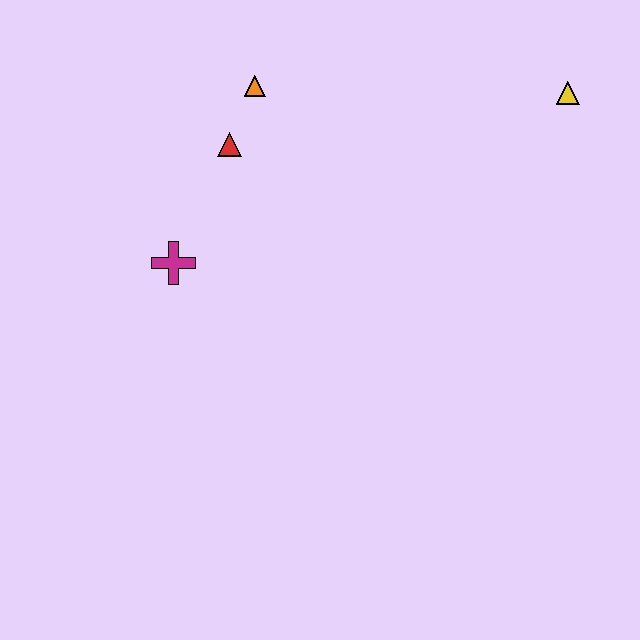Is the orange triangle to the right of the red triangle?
Yes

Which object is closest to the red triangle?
The orange triangle is closest to the red triangle.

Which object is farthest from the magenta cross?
The yellow triangle is farthest from the magenta cross.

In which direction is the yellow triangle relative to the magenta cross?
The yellow triangle is to the right of the magenta cross.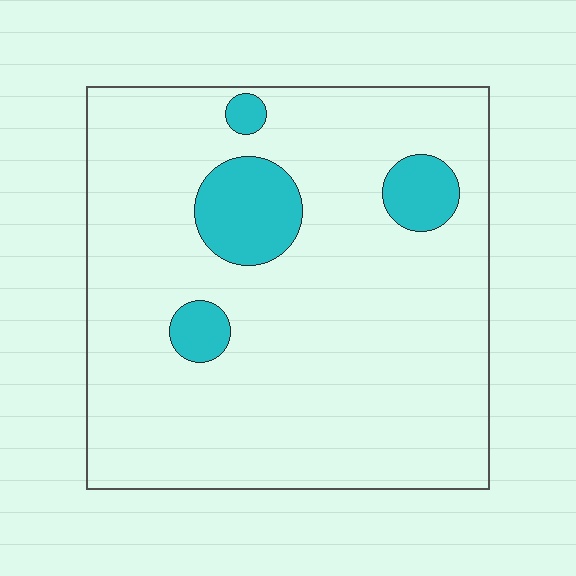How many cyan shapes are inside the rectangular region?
4.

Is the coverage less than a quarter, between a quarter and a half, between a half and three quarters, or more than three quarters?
Less than a quarter.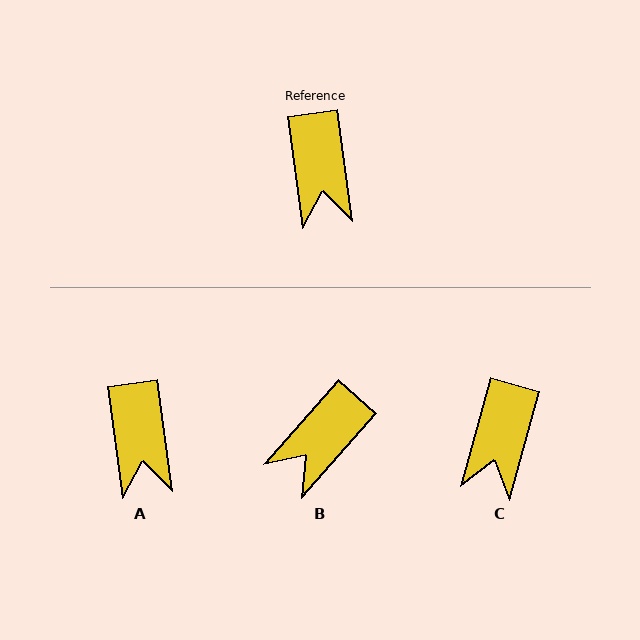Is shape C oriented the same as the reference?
No, it is off by about 23 degrees.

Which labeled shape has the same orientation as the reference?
A.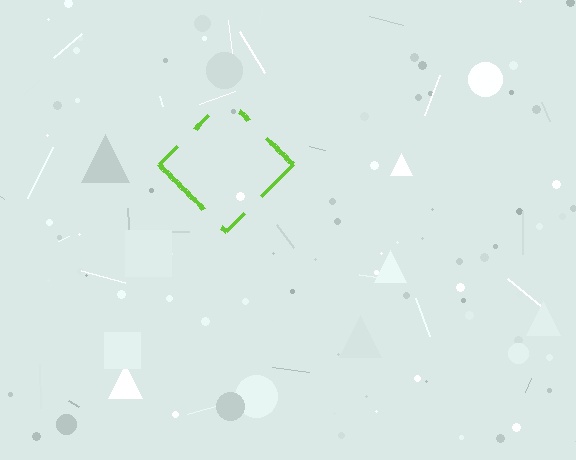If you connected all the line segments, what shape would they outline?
They would outline a diamond.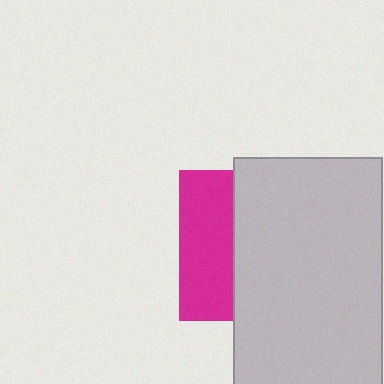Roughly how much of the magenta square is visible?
A small part of it is visible (roughly 36%).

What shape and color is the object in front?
The object in front is a light gray rectangle.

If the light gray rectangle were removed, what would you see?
You would see the complete magenta square.